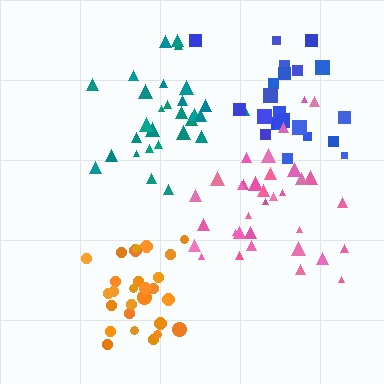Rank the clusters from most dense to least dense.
orange, teal, pink, blue.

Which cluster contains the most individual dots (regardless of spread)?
Pink (34).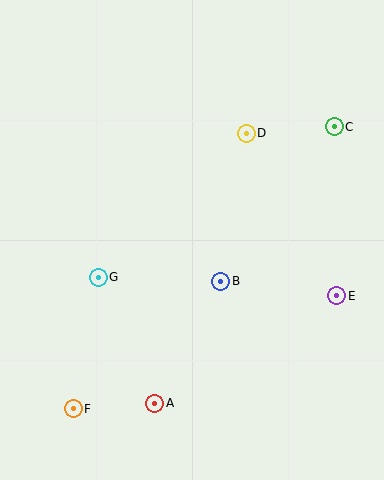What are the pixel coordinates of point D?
Point D is at (246, 133).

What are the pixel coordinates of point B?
Point B is at (221, 281).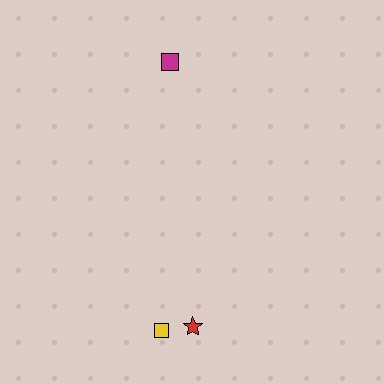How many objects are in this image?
There are 3 objects.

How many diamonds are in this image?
There are no diamonds.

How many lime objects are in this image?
There are no lime objects.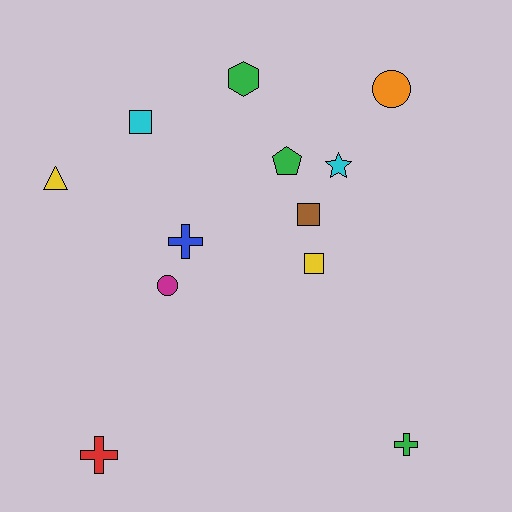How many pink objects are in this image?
There are no pink objects.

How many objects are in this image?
There are 12 objects.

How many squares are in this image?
There are 3 squares.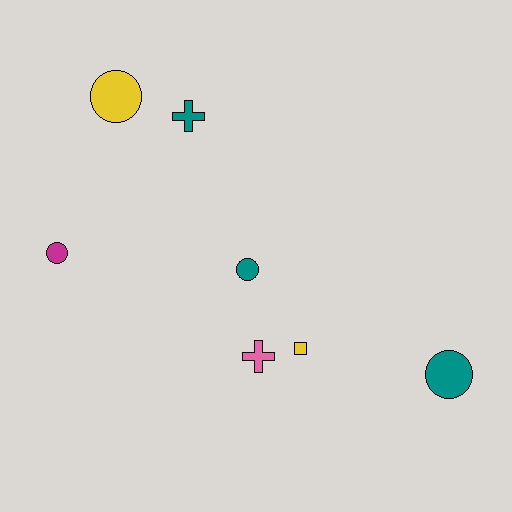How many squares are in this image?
There is 1 square.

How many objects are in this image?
There are 7 objects.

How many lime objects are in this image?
There are no lime objects.